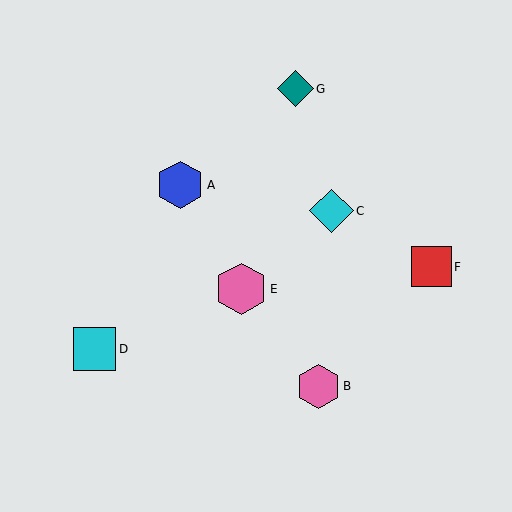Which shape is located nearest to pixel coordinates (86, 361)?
The cyan square (labeled D) at (94, 349) is nearest to that location.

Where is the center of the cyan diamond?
The center of the cyan diamond is at (331, 211).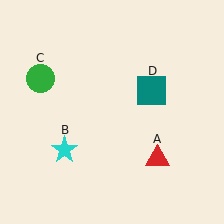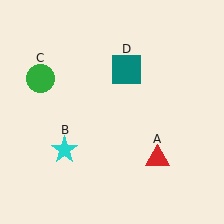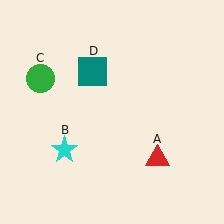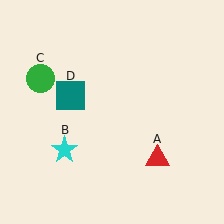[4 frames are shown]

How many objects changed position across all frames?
1 object changed position: teal square (object D).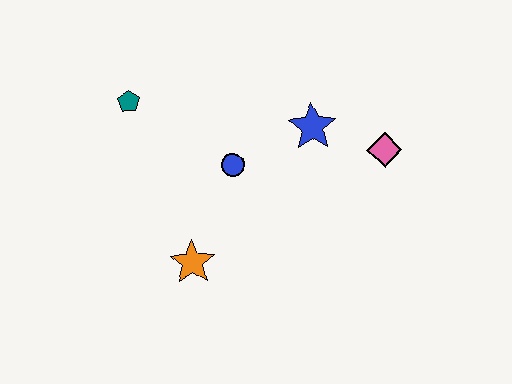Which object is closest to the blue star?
The pink diamond is closest to the blue star.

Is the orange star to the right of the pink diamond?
No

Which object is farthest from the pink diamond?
The teal pentagon is farthest from the pink diamond.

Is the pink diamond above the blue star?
No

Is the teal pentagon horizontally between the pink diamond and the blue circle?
No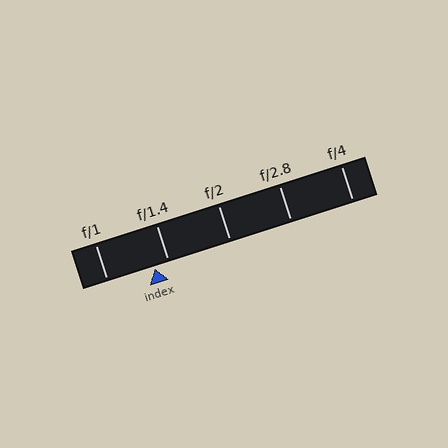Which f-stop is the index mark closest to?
The index mark is closest to f/1.4.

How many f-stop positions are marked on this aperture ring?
There are 5 f-stop positions marked.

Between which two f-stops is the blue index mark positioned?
The index mark is between f/1 and f/1.4.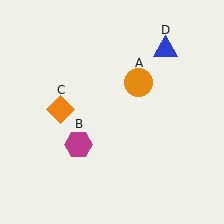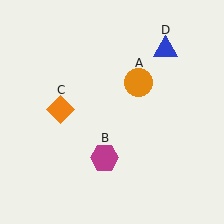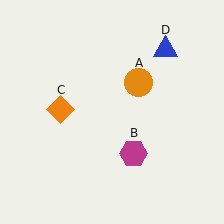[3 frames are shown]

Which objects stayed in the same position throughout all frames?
Orange circle (object A) and orange diamond (object C) and blue triangle (object D) remained stationary.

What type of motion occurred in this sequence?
The magenta hexagon (object B) rotated counterclockwise around the center of the scene.